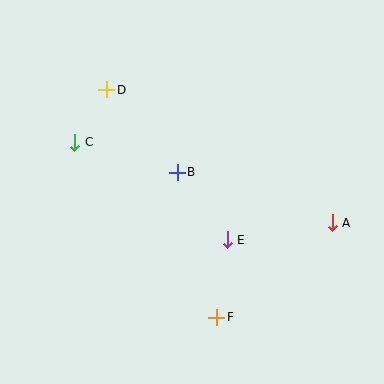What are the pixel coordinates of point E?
Point E is at (227, 240).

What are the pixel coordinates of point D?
Point D is at (107, 90).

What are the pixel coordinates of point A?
Point A is at (332, 223).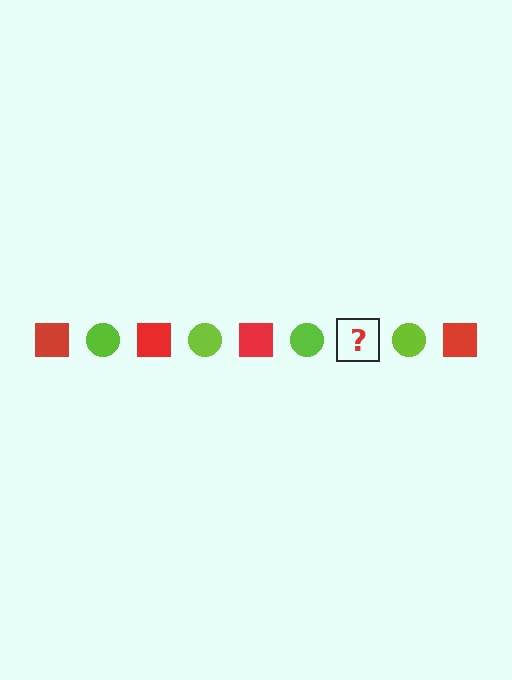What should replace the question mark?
The question mark should be replaced with a red square.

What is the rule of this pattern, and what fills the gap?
The rule is that the pattern alternates between red square and lime circle. The gap should be filled with a red square.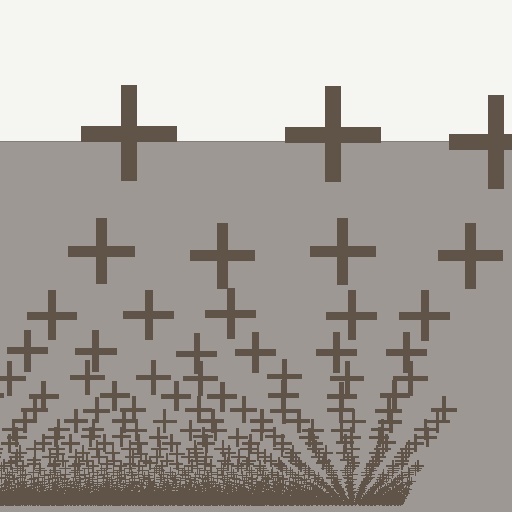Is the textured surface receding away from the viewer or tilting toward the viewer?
The surface appears to tilt toward the viewer. Texture elements get larger and sparser toward the top.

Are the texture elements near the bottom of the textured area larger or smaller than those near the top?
Smaller. The gradient is inverted — elements near the bottom are smaller and denser.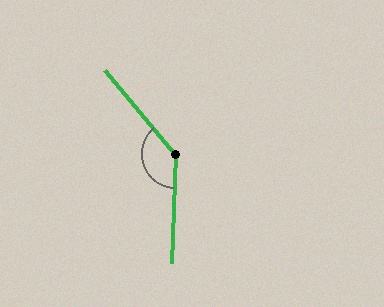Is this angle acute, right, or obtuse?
It is obtuse.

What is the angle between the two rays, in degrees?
Approximately 137 degrees.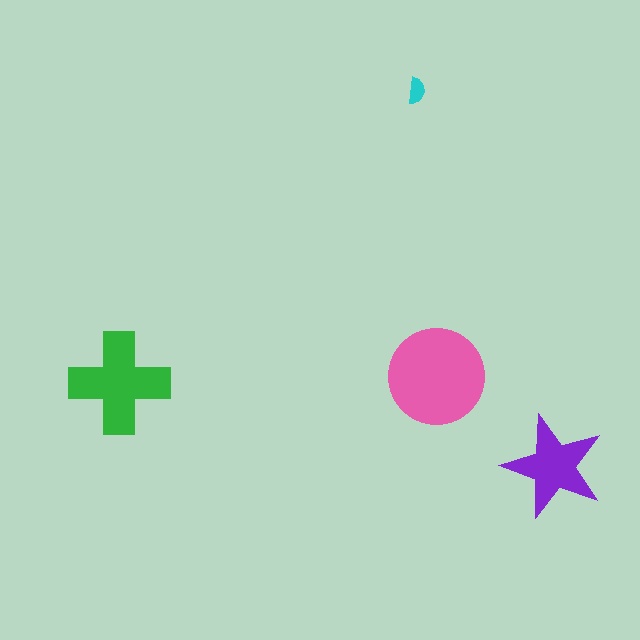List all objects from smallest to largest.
The cyan semicircle, the purple star, the green cross, the pink circle.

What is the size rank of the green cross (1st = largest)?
2nd.